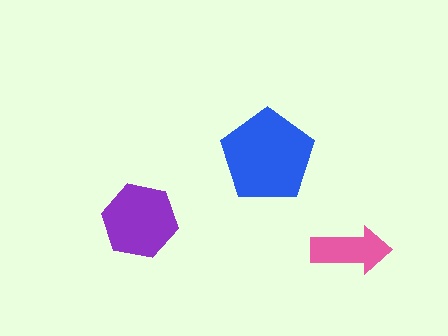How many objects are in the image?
There are 3 objects in the image.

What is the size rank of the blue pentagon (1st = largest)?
1st.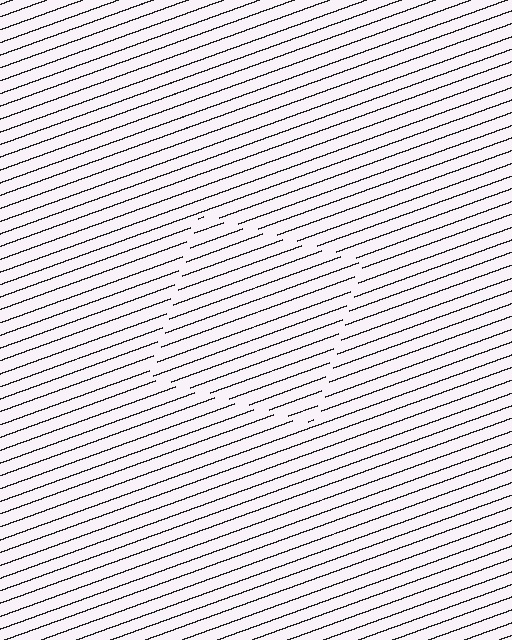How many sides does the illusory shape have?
4 sides — the line-ends trace a square.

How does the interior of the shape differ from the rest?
The interior of the shape contains the same grating, shifted by half a period — the contour is defined by the phase discontinuity where line-ends from the inner and outer gratings abut.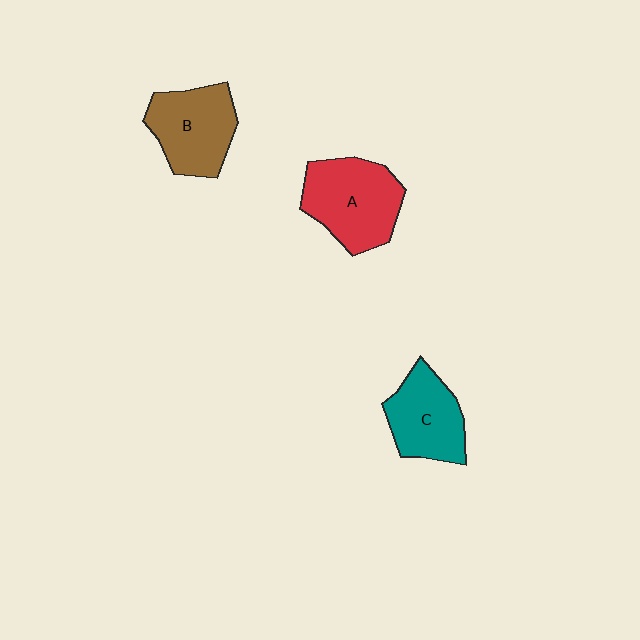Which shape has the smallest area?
Shape C (teal).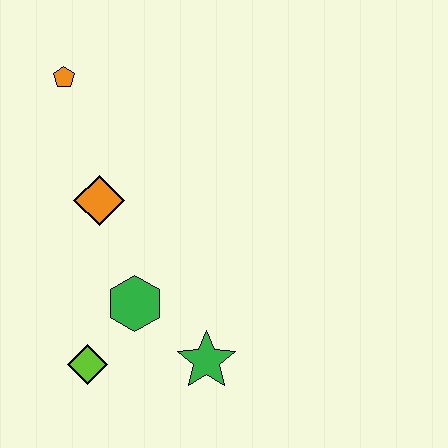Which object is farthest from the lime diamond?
The orange pentagon is farthest from the lime diamond.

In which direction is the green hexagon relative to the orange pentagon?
The green hexagon is below the orange pentagon.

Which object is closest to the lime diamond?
The green hexagon is closest to the lime diamond.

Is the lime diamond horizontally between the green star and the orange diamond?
No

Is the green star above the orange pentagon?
No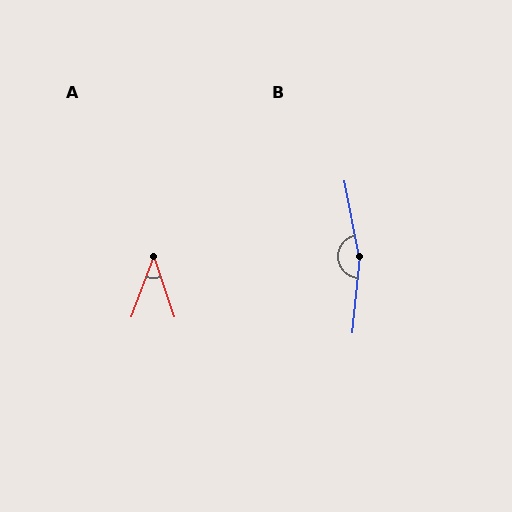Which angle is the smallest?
A, at approximately 40 degrees.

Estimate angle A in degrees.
Approximately 40 degrees.